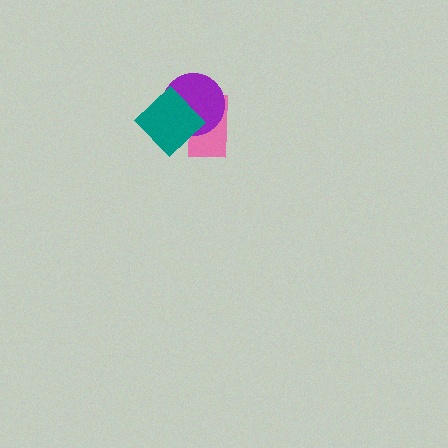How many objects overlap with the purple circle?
2 objects overlap with the purple circle.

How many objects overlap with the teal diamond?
2 objects overlap with the teal diamond.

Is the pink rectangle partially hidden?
Yes, it is partially covered by another shape.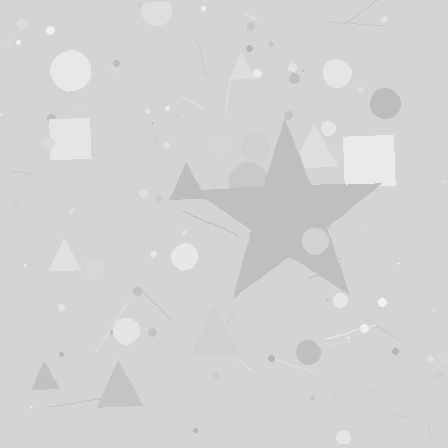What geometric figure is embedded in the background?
A star is embedded in the background.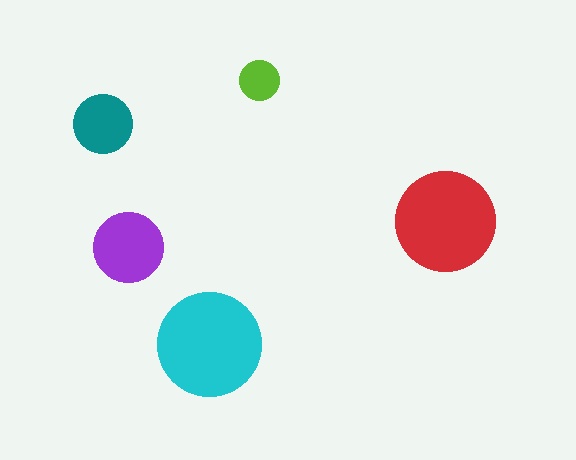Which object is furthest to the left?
The teal circle is leftmost.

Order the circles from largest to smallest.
the cyan one, the red one, the purple one, the teal one, the lime one.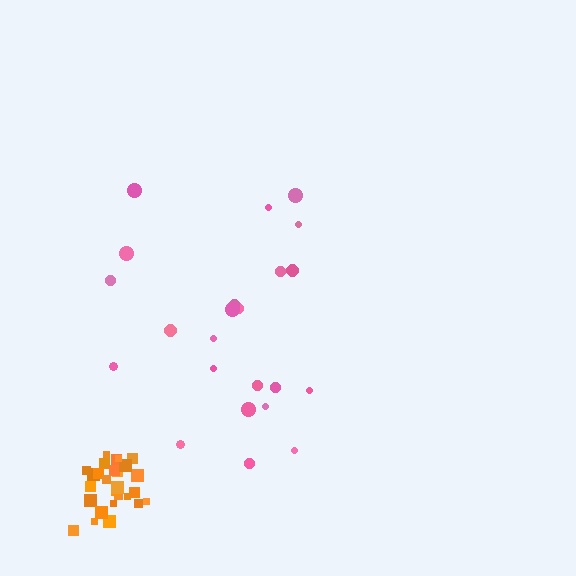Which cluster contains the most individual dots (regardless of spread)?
Orange (27).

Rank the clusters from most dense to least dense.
orange, pink.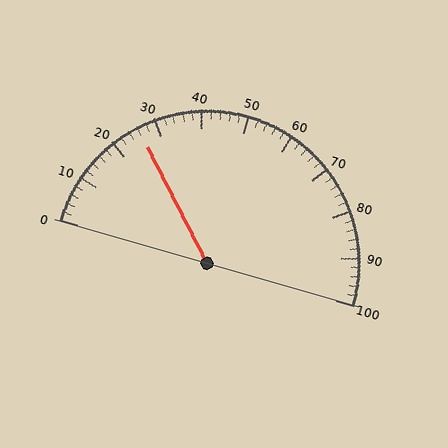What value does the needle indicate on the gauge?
The needle indicates approximately 26.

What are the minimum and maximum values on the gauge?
The gauge ranges from 0 to 100.